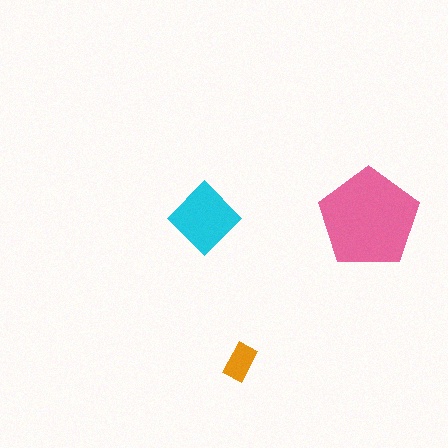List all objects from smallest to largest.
The orange rectangle, the cyan diamond, the pink pentagon.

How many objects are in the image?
There are 3 objects in the image.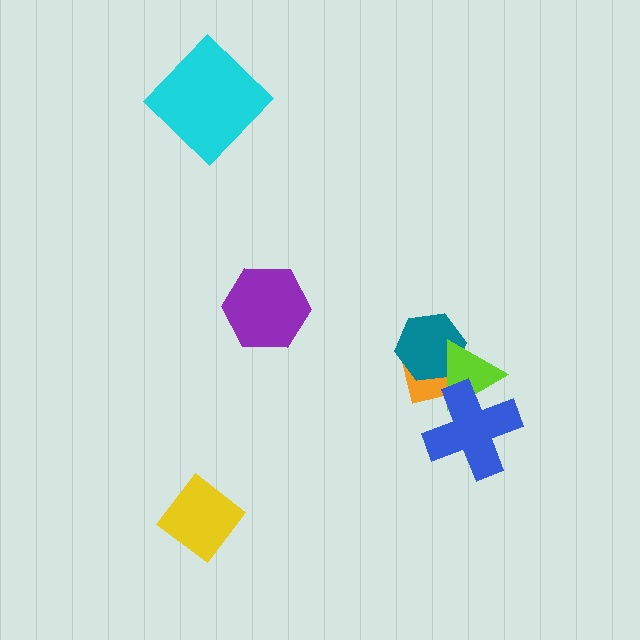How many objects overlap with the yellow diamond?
0 objects overlap with the yellow diamond.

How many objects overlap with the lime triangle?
3 objects overlap with the lime triangle.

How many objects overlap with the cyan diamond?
0 objects overlap with the cyan diamond.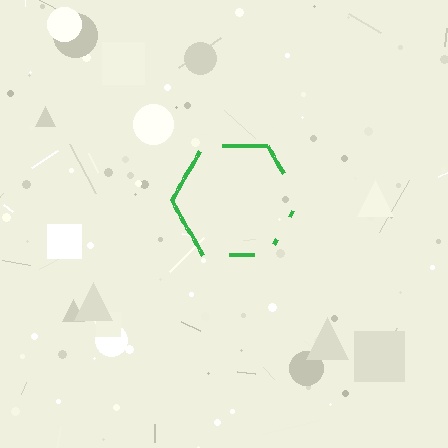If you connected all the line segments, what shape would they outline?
They would outline a hexagon.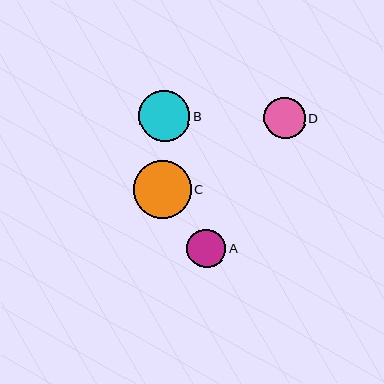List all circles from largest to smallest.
From largest to smallest: C, B, D, A.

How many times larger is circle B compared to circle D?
Circle B is approximately 1.2 times the size of circle D.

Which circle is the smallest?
Circle A is the smallest with a size of approximately 39 pixels.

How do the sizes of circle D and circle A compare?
Circle D and circle A are approximately the same size.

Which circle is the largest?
Circle C is the largest with a size of approximately 58 pixels.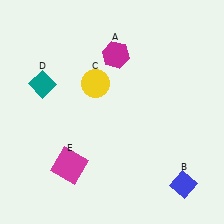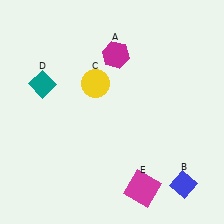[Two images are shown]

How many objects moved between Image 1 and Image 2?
1 object moved between the two images.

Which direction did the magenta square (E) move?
The magenta square (E) moved right.